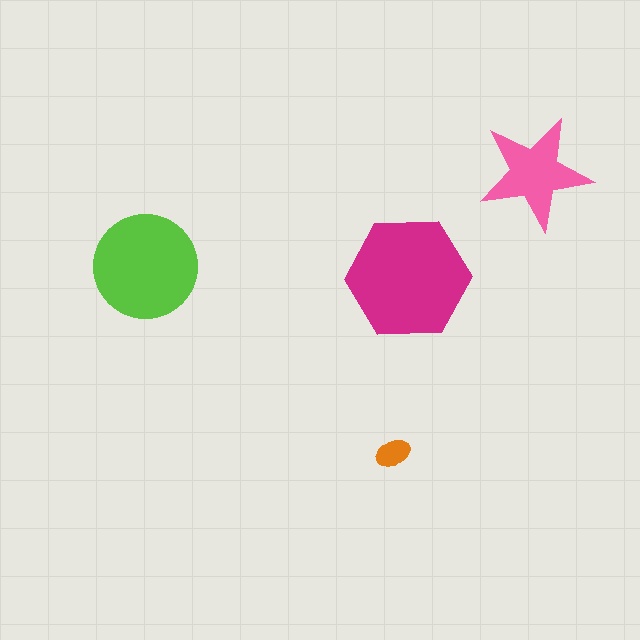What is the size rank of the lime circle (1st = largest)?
2nd.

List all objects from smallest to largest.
The orange ellipse, the pink star, the lime circle, the magenta hexagon.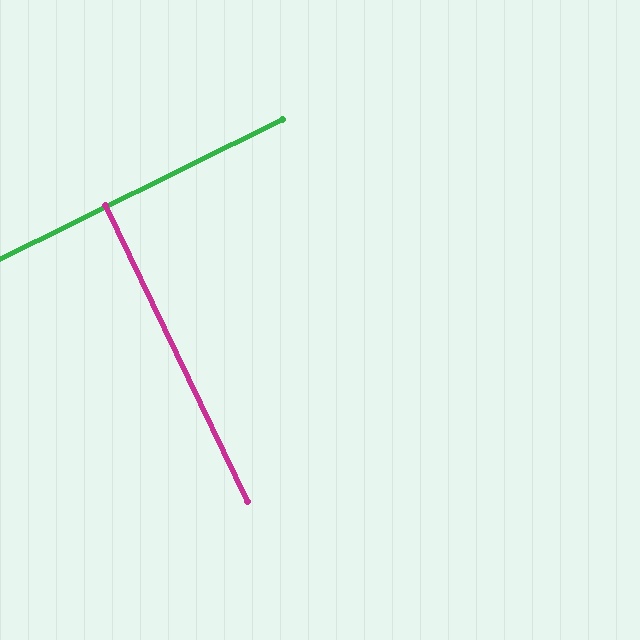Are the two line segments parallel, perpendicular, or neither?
Perpendicular — they meet at approximately 90°.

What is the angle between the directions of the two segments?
Approximately 90 degrees.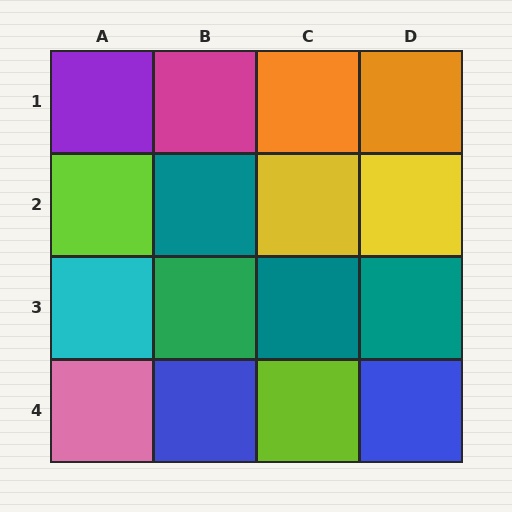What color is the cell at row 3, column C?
Teal.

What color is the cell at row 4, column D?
Blue.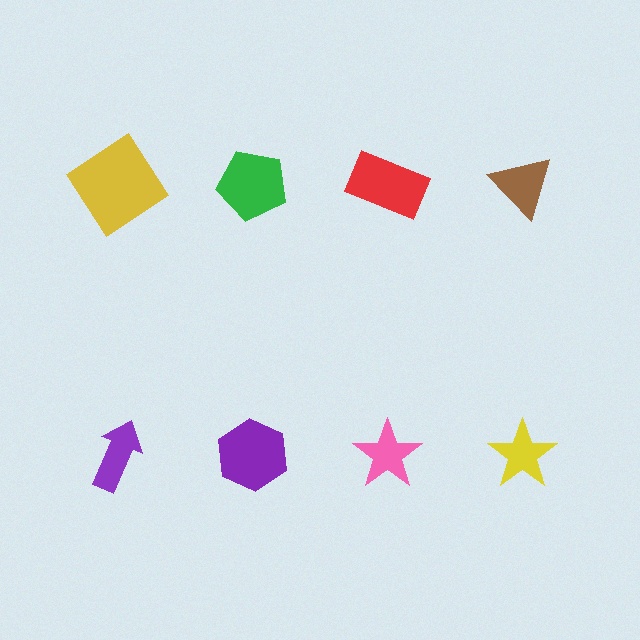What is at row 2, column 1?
A purple arrow.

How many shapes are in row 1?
4 shapes.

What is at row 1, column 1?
A yellow diamond.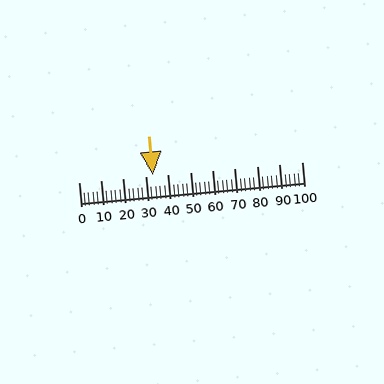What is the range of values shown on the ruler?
The ruler shows values from 0 to 100.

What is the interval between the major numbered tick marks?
The major tick marks are spaced 10 units apart.